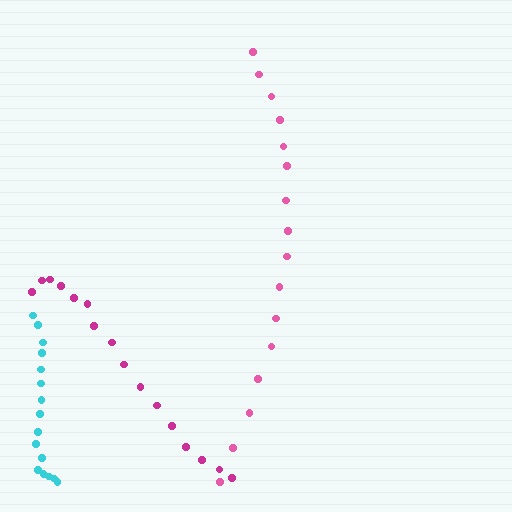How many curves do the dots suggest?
There are 3 distinct paths.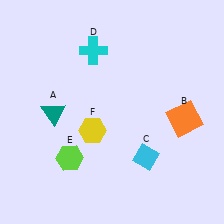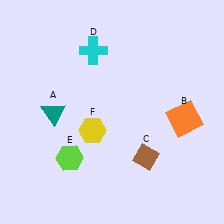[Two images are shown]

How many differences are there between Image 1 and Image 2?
There is 1 difference between the two images.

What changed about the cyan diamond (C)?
In Image 1, C is cyan. In Image 2, it changed to brown.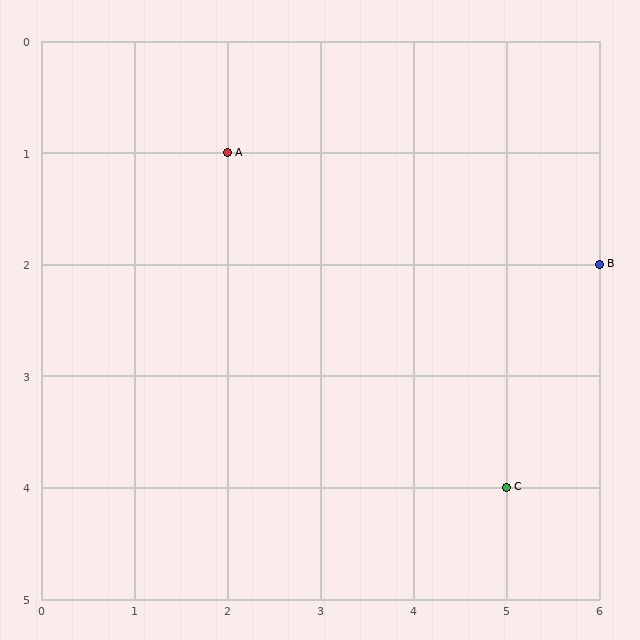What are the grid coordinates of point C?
Point C is at grid coordinates (5, 4).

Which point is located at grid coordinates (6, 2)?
Point B is at (6, 2).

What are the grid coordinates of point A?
Point A is at grid coordinates (2, 1).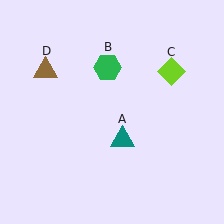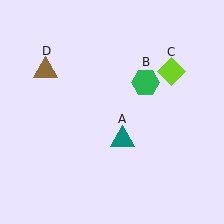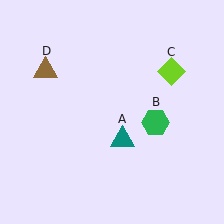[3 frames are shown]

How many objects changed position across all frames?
1 object changed position: green hexagon (object B).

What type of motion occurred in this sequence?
The green hexagon (object B) rotated clockwise around the center of the scene.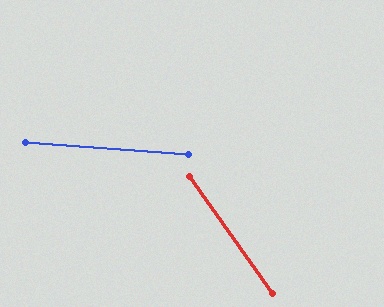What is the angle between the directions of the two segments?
Approximately 50 degrees.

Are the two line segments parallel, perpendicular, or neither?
Neither parallel nor perpendicular — they differ by about 50°.